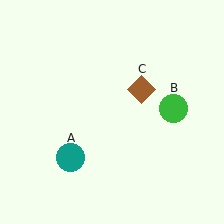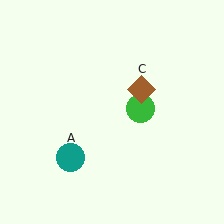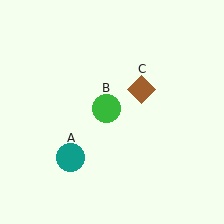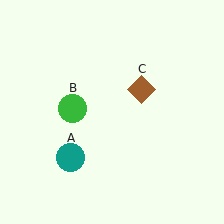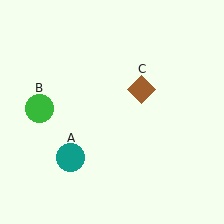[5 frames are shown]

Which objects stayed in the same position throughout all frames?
Teal circle (object A) and brown diamond (object C) remained stationary.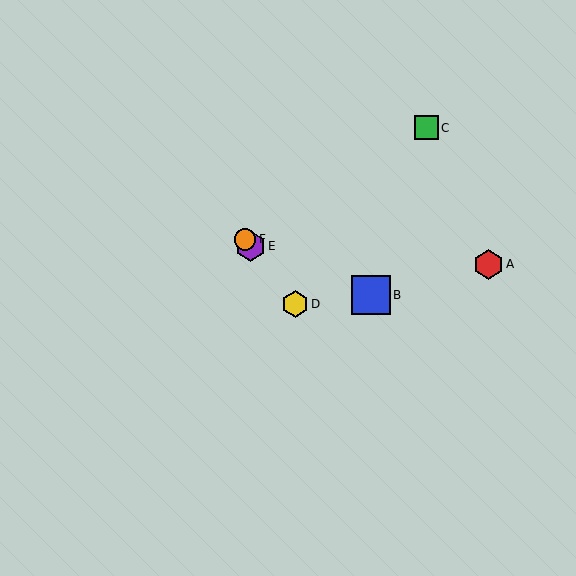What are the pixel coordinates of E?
Object E is at (250, 246).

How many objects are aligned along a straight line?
3 objects (D, E, F) are aligned along a straight line.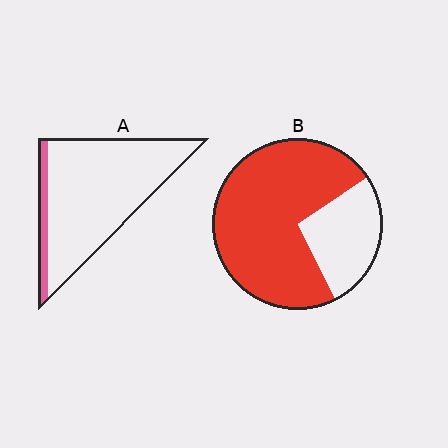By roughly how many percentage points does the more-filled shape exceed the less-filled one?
By roughly 60 percentage points (B over A).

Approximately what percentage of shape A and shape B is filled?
A is approximately 10% and B is approximately 75%.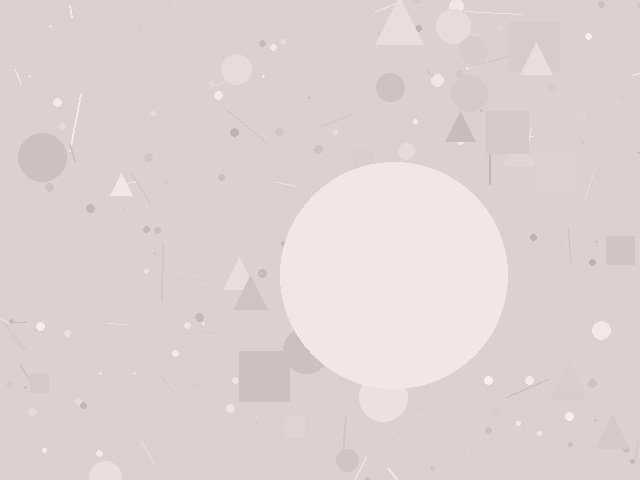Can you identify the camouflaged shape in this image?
The camouflaged shape is a circle.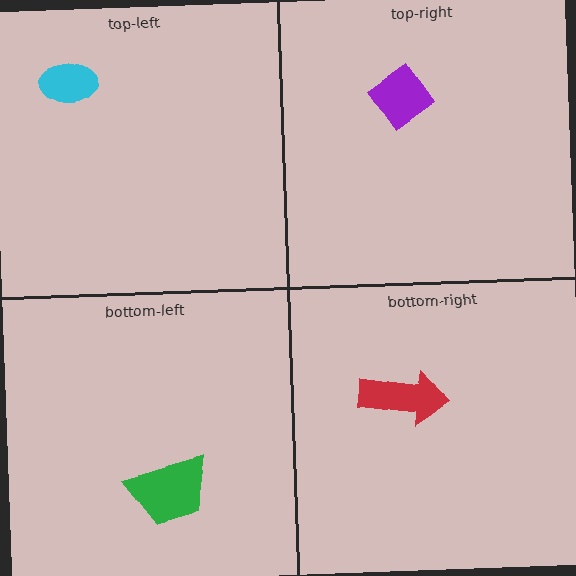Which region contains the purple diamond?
The top-right region.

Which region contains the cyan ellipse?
The top-left region.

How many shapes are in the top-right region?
1.